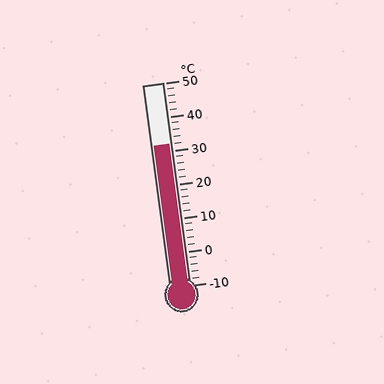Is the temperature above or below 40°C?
The temperature is below 40°C.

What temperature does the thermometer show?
The thermometer shows approximately 32°C.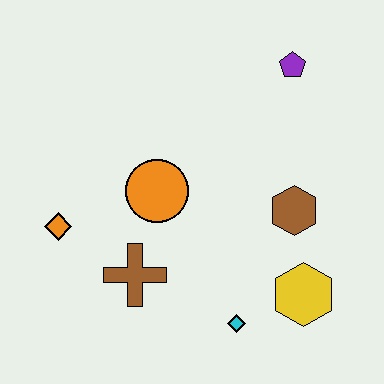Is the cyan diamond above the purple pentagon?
No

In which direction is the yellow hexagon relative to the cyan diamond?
The yellow hexagon is to the right of the cyan diamond.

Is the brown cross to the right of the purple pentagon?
No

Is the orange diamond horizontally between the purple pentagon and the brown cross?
No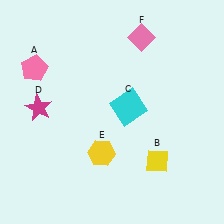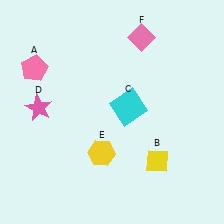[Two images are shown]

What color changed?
The star (D) changed from magenta in Image 1 to pink in Image 2.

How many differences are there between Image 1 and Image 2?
There is 1 difference between the two images.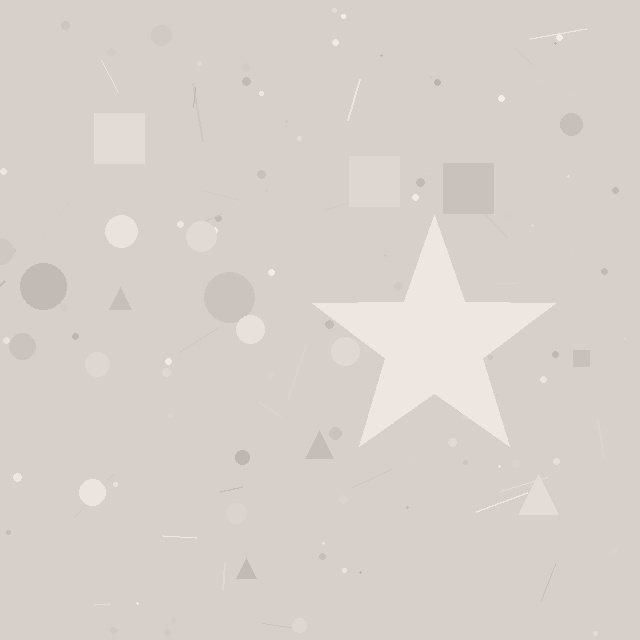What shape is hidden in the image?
A star is hidden in the image.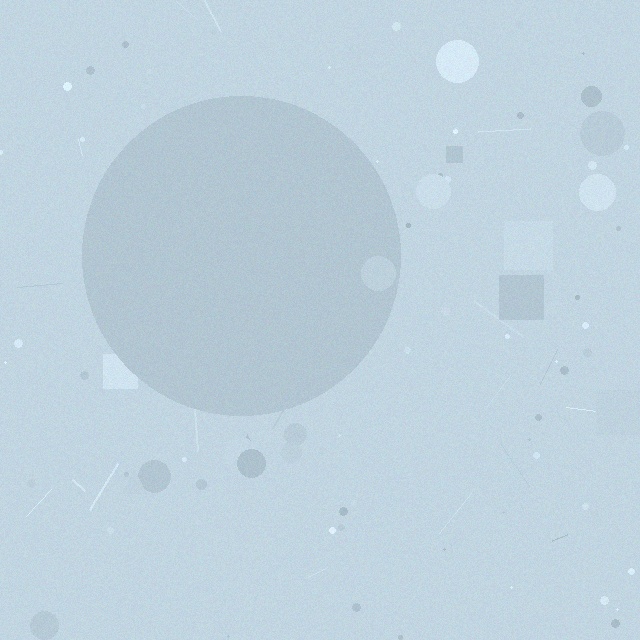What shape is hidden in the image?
A circle is hidden in the image.